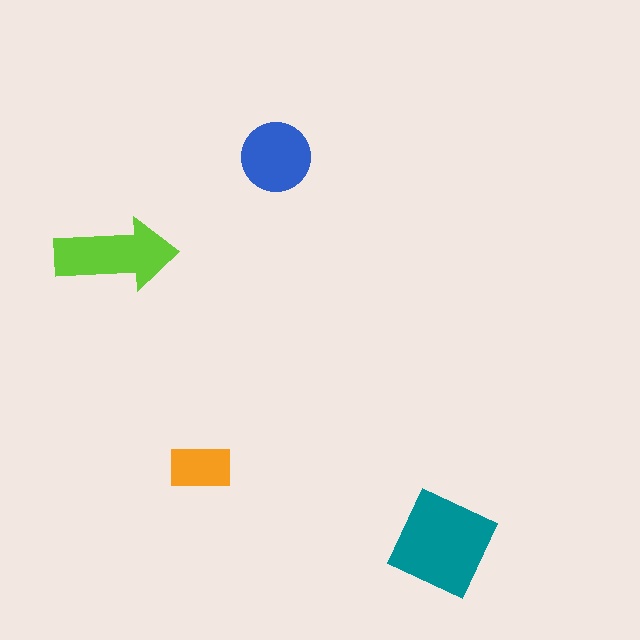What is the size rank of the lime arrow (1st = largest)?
2nd.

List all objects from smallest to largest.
The orange rectangle, the blue circle, the lime arrow, the teal square.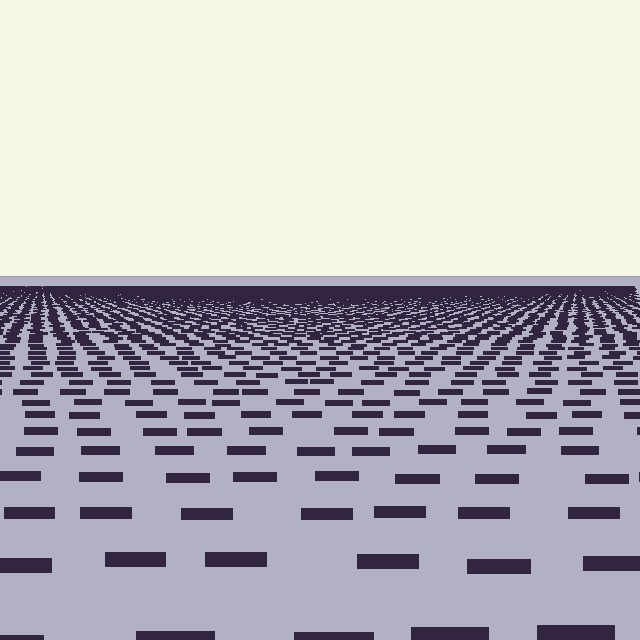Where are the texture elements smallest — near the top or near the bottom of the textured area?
Near the top.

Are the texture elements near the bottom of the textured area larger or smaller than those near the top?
Larger. Near the bottom, elements are closer to the viewer and appear at a bigger on-screen size.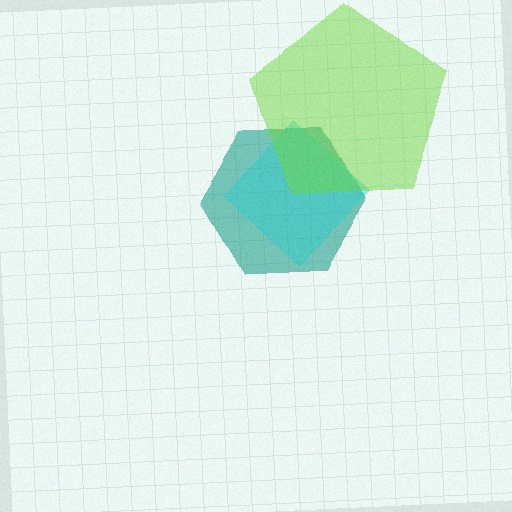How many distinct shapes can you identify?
There are 3 distinct shapes: a teal hexagon, a cyan diamond, a lime pentagon.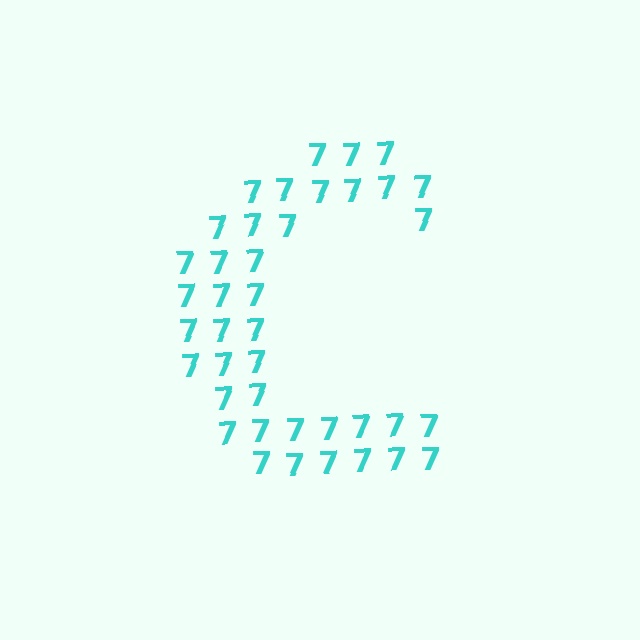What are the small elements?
The small elements are digit 7's.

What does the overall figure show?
The overall figure shows the letter C.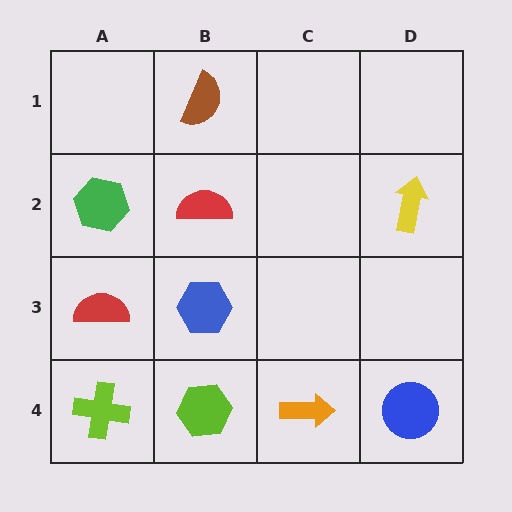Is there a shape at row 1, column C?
No, that cell is empty.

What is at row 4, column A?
A lime cross.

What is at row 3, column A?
A red semicircle.